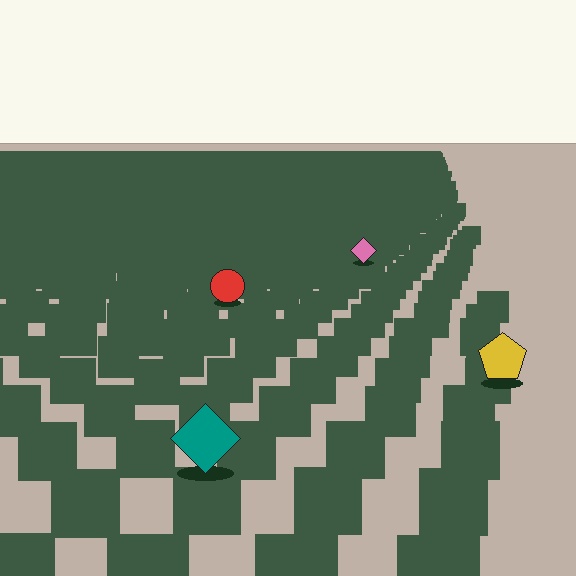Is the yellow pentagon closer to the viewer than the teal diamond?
No. The teal diamond is closer — you can tell from the texture gradient: the ground texture is coarser near it.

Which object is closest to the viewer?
The teal diamond is closest. The texture marks near it are larger and more spread out.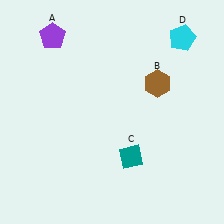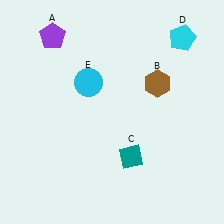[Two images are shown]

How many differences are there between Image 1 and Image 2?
There is 1 difference between the two images.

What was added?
A cyan circle (E) was added in Image 2.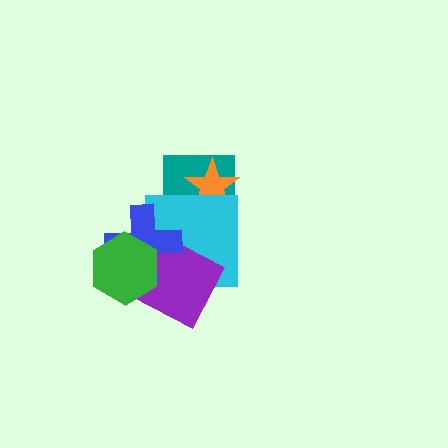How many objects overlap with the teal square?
2 objects overlap with the teal square.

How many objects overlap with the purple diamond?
3 objects overlap with the purple diamond.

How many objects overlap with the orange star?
2 objects overlap with the orange star.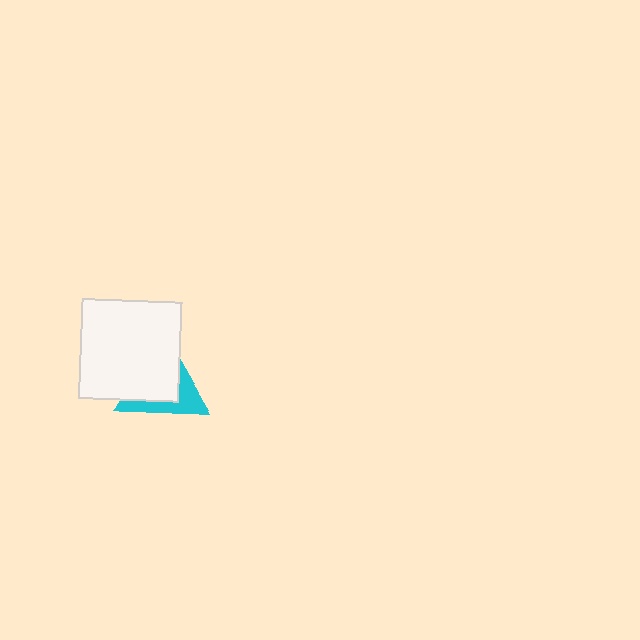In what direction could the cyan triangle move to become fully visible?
The cyan triangle could move toward the lower-right. That would shift it out from behind the white square entirely.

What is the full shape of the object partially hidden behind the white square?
The partially hidden object is a cyan triangle.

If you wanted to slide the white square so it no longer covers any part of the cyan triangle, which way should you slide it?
Slide it toward the upper-left — that is the most direct way to separate the two shapes.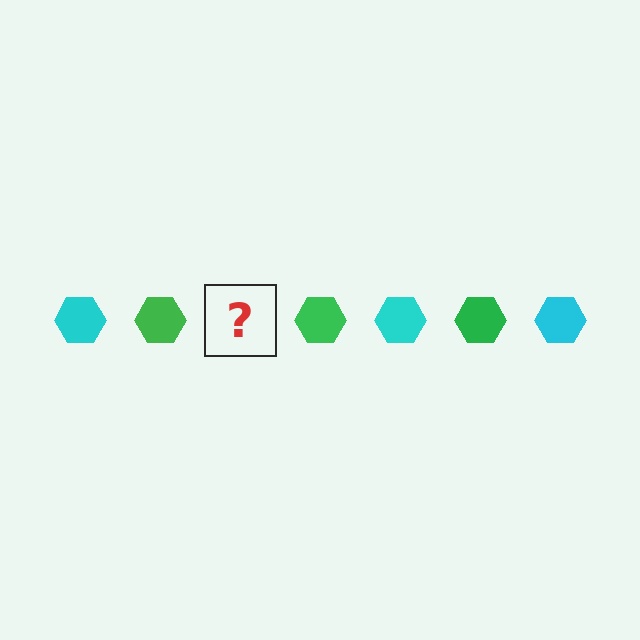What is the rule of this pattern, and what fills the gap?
The rule is that the pattern cycles through cyan, green hexagons. The gap should be filled with a cyan hexagon.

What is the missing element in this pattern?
The missing element is a cyan hexagon.